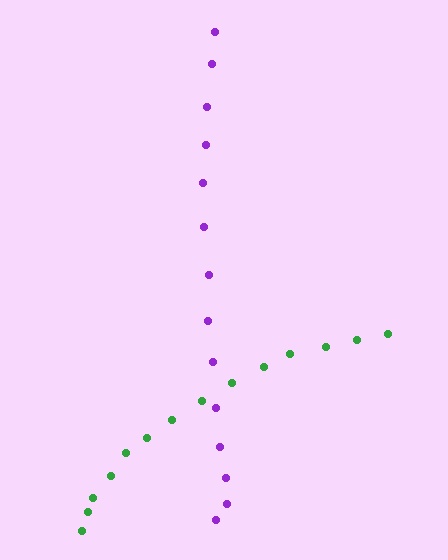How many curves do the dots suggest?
There are 2 distinct paths.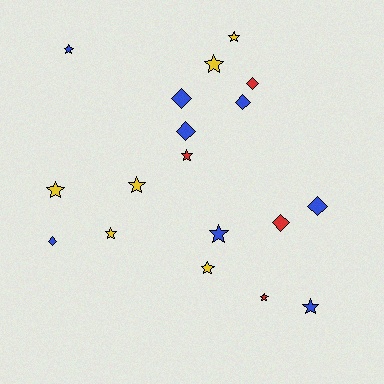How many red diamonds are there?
There are 2 red diamonds.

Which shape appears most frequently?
Star, with 11 objects.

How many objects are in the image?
There are 18 objects.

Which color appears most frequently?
Blue, with 8 objects.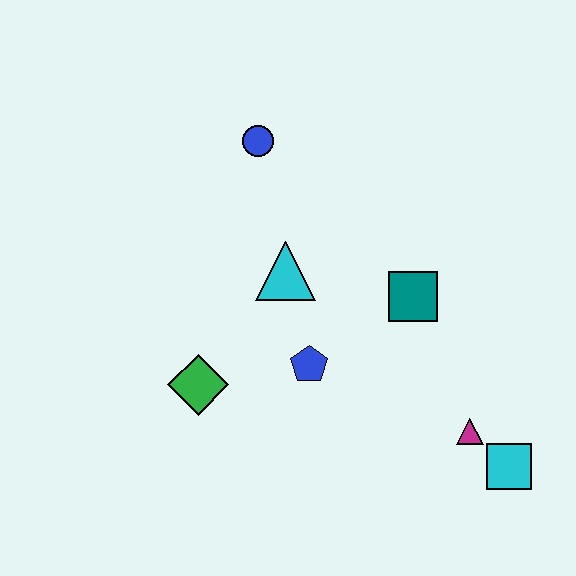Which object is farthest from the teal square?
The green diamond is farthest from the teal square.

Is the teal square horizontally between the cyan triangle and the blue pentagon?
No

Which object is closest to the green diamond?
The blue pentagon is closest to the green diamond.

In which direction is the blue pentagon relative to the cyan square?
The blue pentagon is to the left of the cyan square.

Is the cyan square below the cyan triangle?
Yes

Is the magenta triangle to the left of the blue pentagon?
No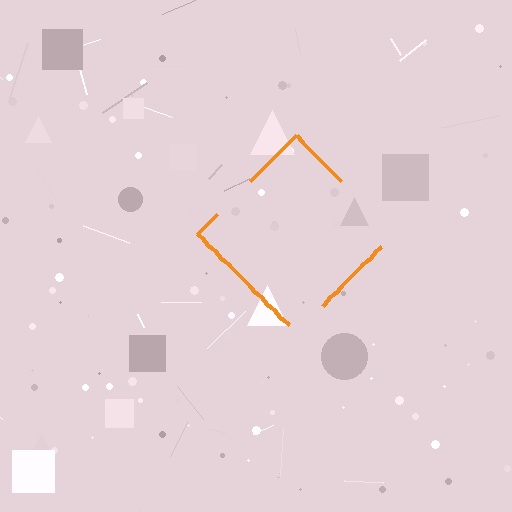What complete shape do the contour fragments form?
The contour fragments form a diamond.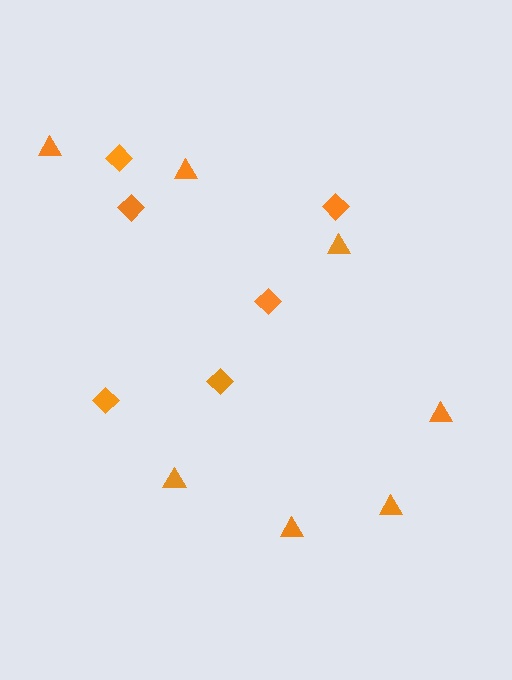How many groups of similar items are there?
There are 2 groups: one group of diamonds (6) and one group of triangles (7).